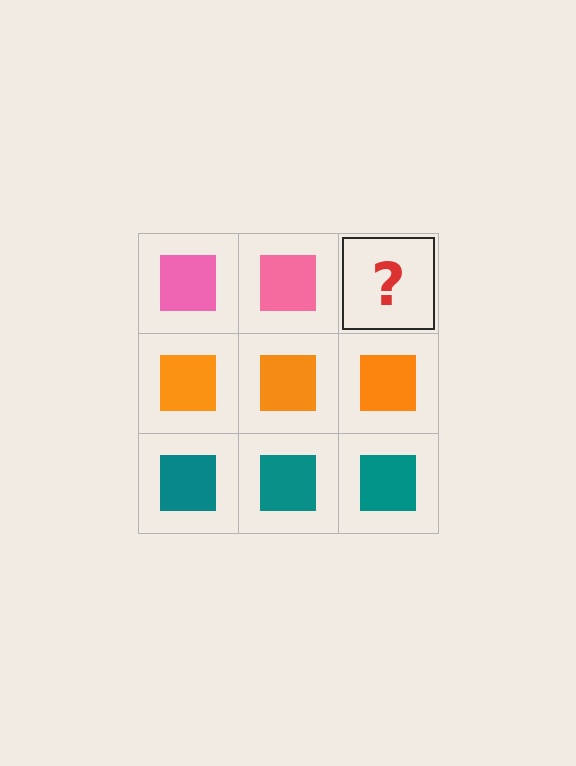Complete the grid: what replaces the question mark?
The question mark should be replaced with a pink square.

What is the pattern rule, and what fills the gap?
The rule is that each row has a consistent color. The gap should be filled with a pink square.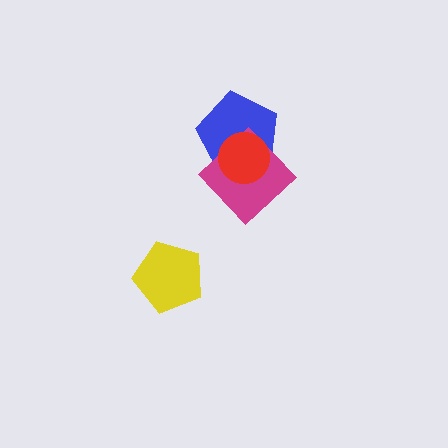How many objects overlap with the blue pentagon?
2 objects overlap with the blue pentagon.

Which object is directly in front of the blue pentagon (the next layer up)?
The magenta diamond is directly in front of the blue pentagon.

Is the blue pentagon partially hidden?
Yes, it is partially covered by another shape.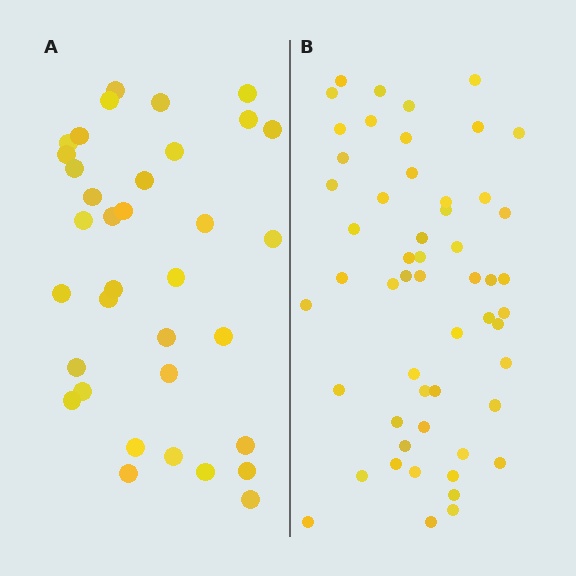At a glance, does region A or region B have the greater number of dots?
Region B (the right region) has more dots.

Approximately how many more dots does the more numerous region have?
Region B has approximately 20 more dots than region A.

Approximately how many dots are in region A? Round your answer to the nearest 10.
About 40 dots. (The exact count is 35, which rounds to 40.)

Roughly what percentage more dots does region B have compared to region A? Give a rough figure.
About 55% more.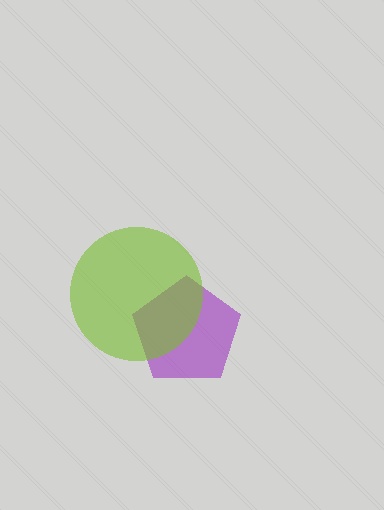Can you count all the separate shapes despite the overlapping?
Yes, there are 2 separate shapes.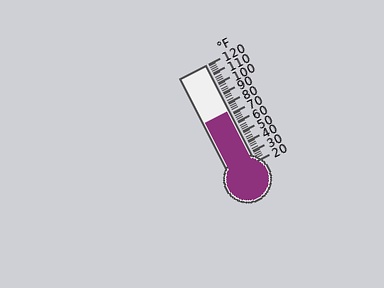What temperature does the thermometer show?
The thermometer shows approximately 72°F.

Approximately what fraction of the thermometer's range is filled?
The thermometer is filled to approximately 50% of its range.